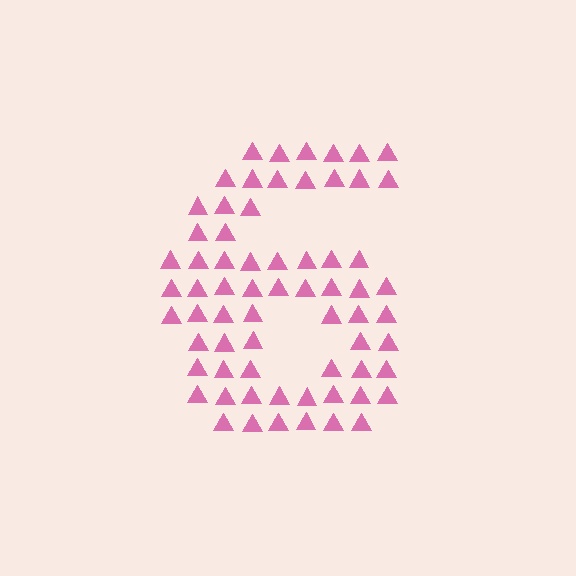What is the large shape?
The large shape is the digit 6.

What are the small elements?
The small elements are triangles.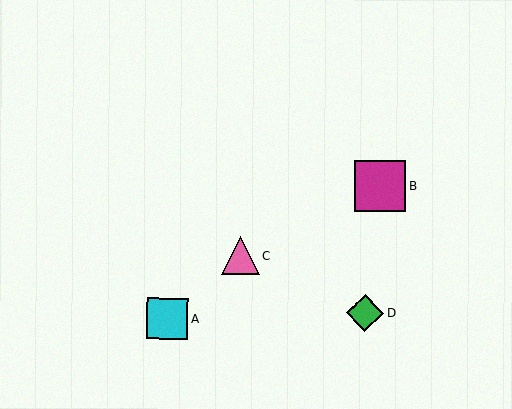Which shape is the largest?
The magenta square (labeled B) is the largest.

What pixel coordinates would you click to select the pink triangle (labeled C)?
Click at (240, 256) to select the pink triangle C.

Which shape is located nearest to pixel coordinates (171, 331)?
The cyan square (labeled A) at (167, 318) is nearest to that location.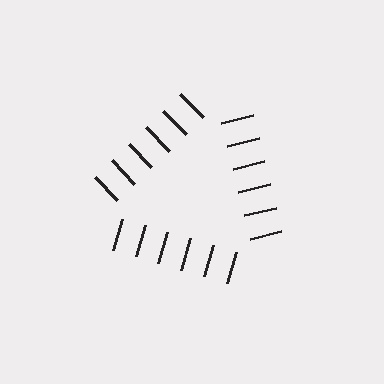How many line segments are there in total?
18 — 6 along each of the 3 edges.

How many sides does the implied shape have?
3 sides — the line-ends trace a triangle.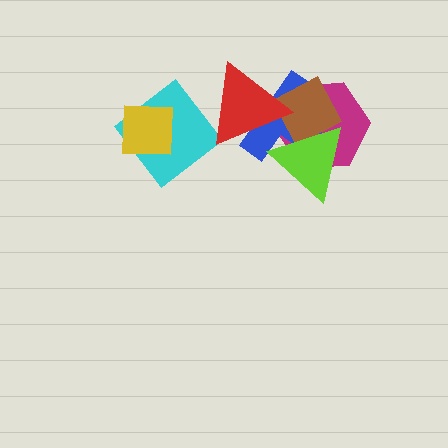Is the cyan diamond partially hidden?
Yes, it is partially covered by another shape.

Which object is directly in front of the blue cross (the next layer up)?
The brown diamond is directly in front of the blue cross.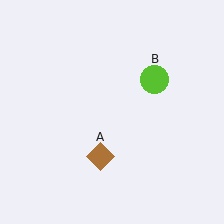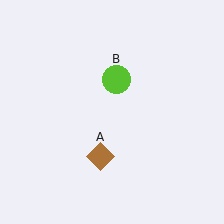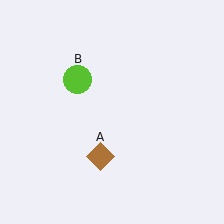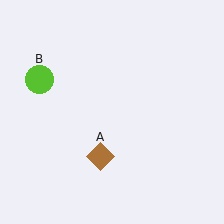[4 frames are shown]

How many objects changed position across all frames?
1 object changed position: lime circle (object B).